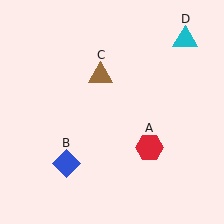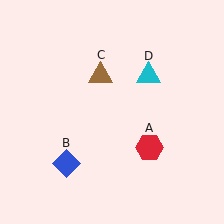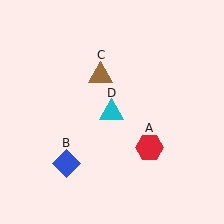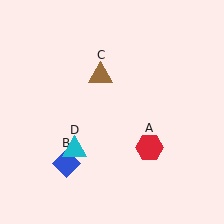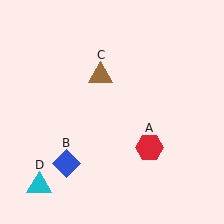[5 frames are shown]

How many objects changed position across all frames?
1 object changed position: cyan triangle (object D).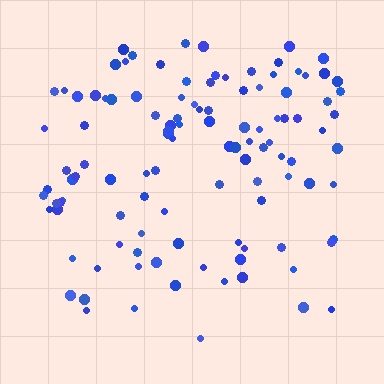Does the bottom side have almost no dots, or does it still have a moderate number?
Still a moderate number, just noticeably fewer than the top.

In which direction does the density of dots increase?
From bottom to top, with the top side densest.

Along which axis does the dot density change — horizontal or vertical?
Vertical.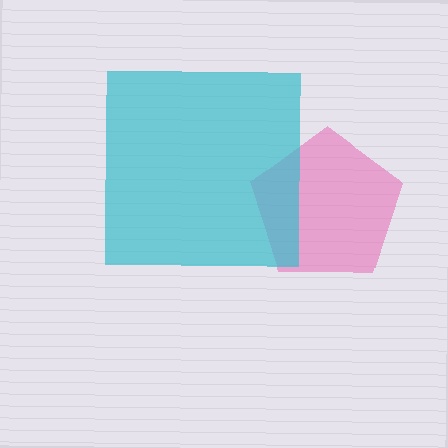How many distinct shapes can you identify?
There are 2 distinct shapes: a pink pentagon, a cyan square.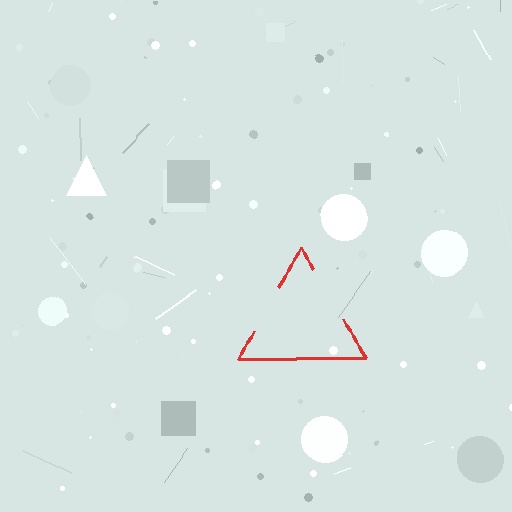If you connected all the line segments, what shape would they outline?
They would outline a triangle.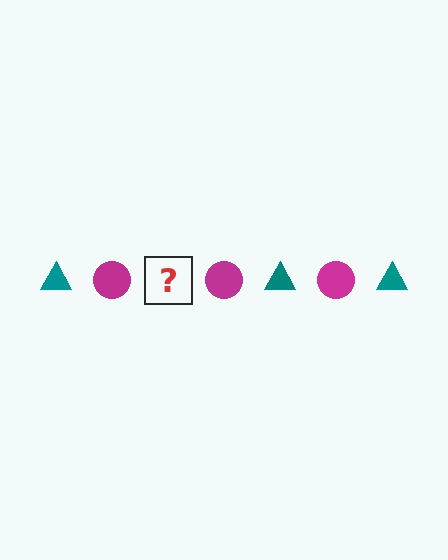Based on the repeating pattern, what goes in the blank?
The blank should be a teal triangle.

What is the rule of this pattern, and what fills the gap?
The rule is that the pattern alternates between teal triangle and magenta circle. The gap should be filled with a teal triangle.